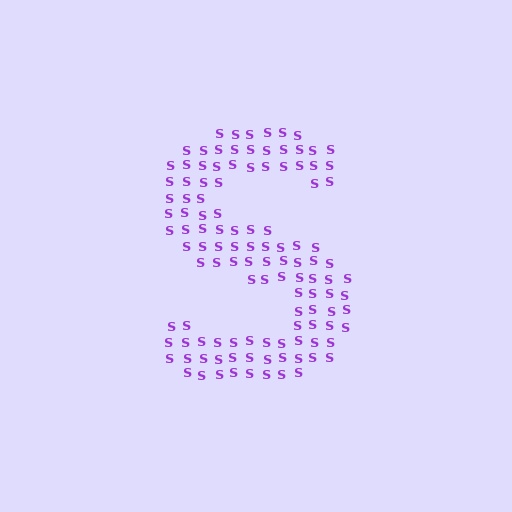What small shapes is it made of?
It is made of small letter S's.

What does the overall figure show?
The overall figure shows the letter S.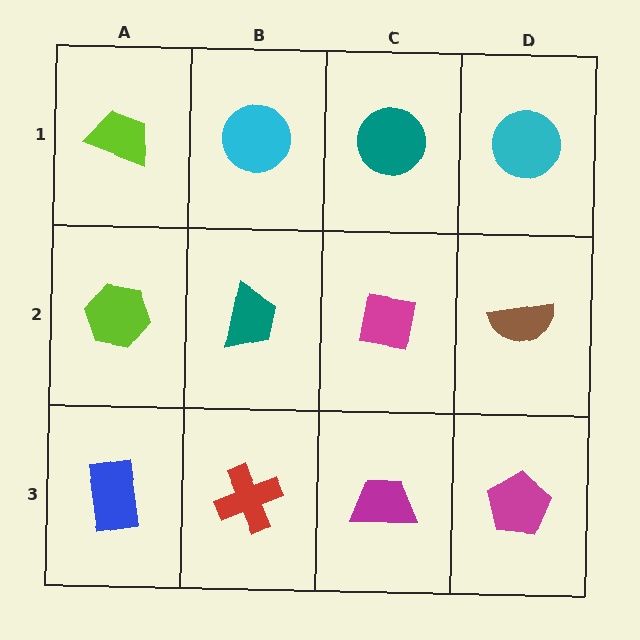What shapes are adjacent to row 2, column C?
A teal circle (row 1, column C), a magenta trapezoid (row 3, column C), a teal trapezoid (row 2, column B), a brown semicircle (row 2, column D).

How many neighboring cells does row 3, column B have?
3.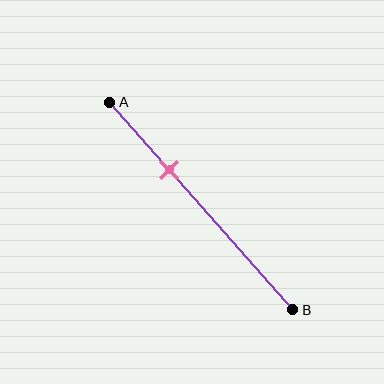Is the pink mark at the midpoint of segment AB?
No, the mark is at about 35% from A, not at the 50% midpoint.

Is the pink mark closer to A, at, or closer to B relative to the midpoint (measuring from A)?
The pink mark is closer to point A than the midpoint of segment AB.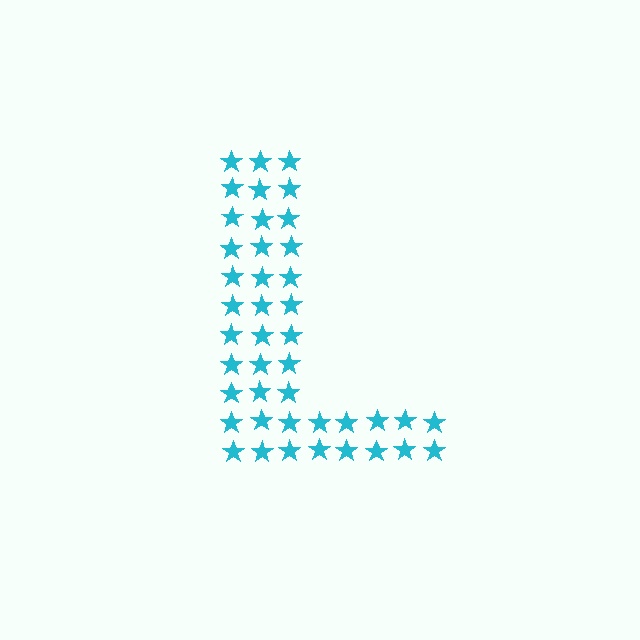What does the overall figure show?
The overall figure shows the letter L.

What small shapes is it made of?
It is made of small stars.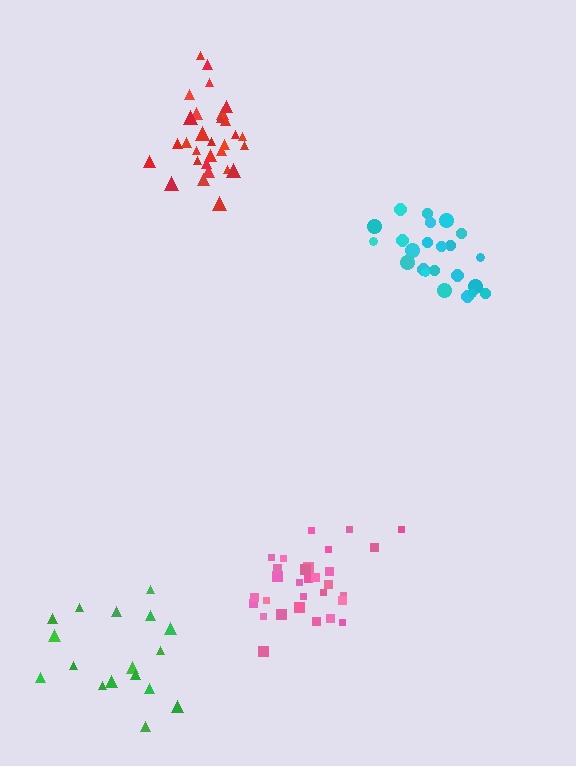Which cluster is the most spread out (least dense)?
Green.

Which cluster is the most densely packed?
Red.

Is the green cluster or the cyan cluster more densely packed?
Cyan.